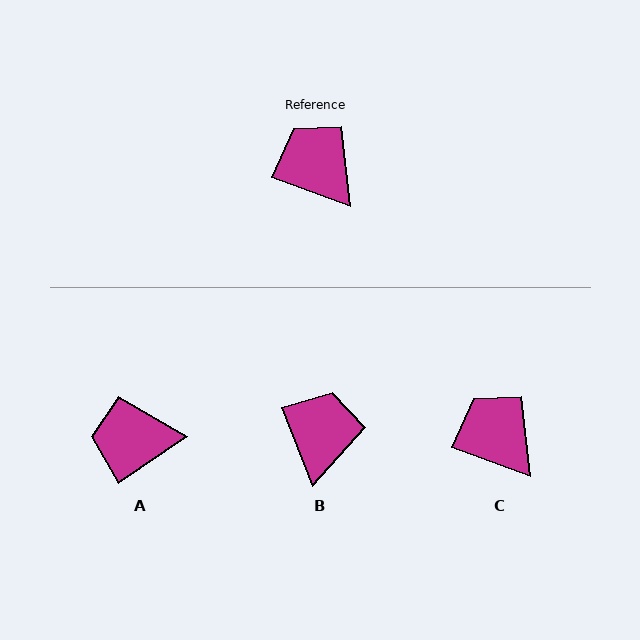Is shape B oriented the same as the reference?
No, it is off by about 48 degrees.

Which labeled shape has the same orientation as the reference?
C.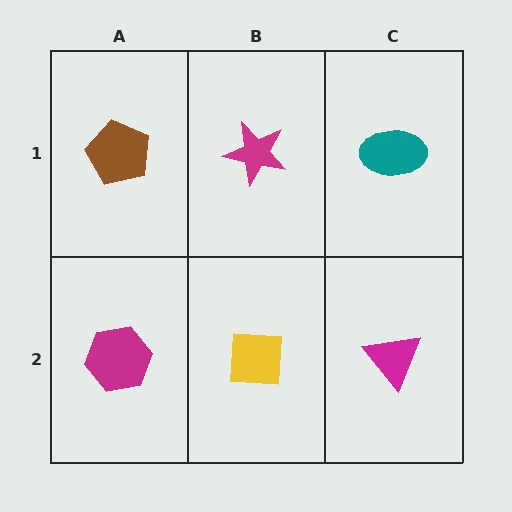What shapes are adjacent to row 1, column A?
A magenta hexagon (row 2, column A), a magenta star (row 1, column B).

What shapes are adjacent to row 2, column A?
A brown pentagon (row 1, column A), a yellow square (row 2, column B).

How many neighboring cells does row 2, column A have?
2.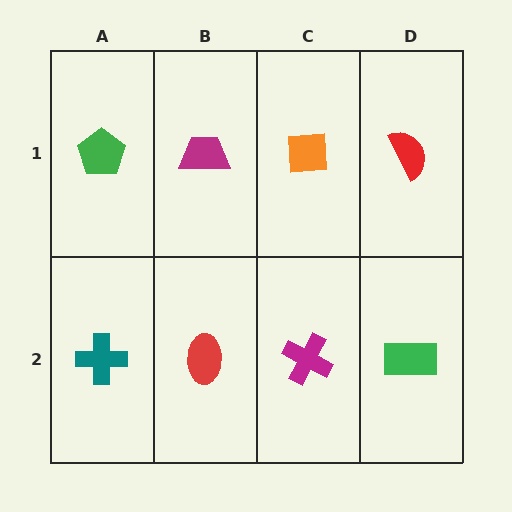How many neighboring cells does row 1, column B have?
3.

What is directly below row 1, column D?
A green rectangle.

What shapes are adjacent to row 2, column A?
A green pentagon (row 1, column A), a red ellipse (row 2, column B).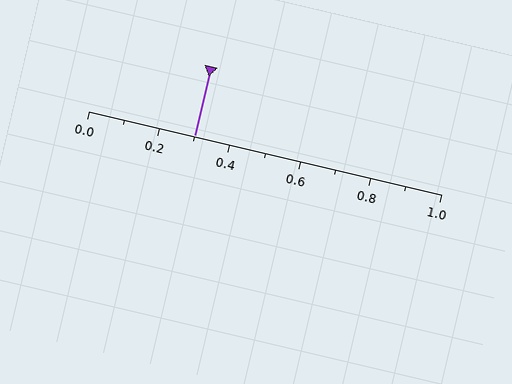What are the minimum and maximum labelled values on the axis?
The axis runs from 0.0 to 1.0.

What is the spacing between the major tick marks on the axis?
The major ticks are spaced 0.2 apart.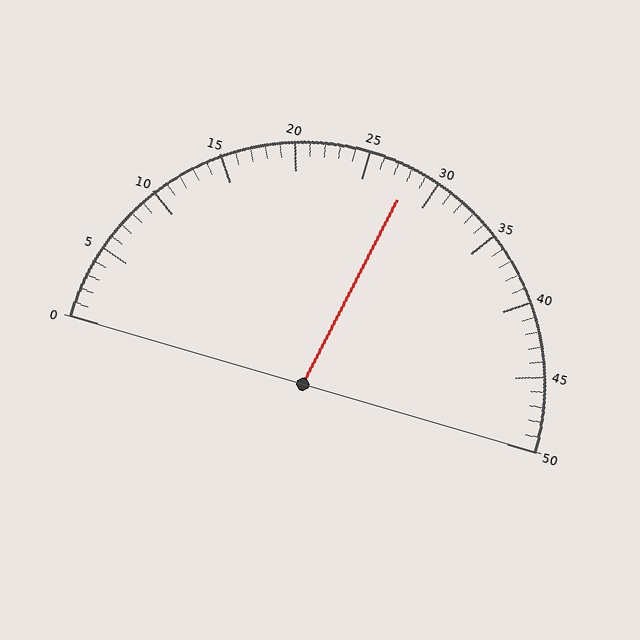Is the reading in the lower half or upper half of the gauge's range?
The reading is in the upper half of the range (0 to 50).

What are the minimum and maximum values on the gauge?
The gauge ranges from 0 to 50.